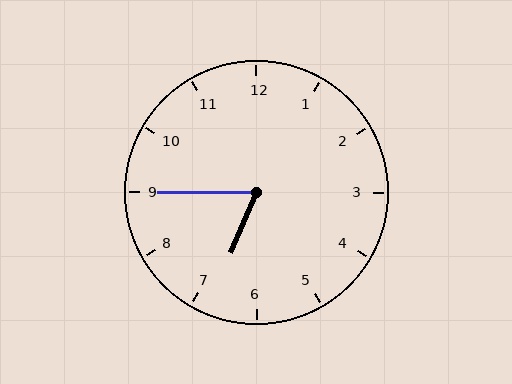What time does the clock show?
6:45.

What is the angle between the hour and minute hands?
Approximately 68 degrees.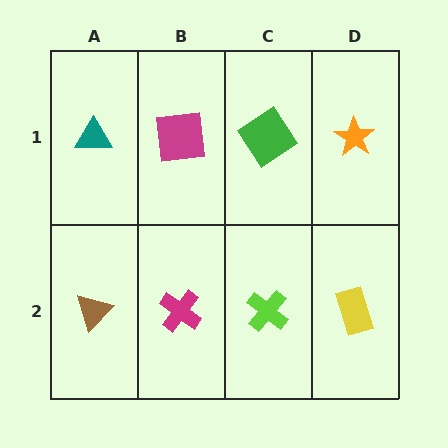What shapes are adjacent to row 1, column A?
A brown triangle (row 2, column A), a magenta square (row 1, column B).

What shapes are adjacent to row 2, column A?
A teal triangle (row 1, column A), a magenta cross (row 2, column B).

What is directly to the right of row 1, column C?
An orange star.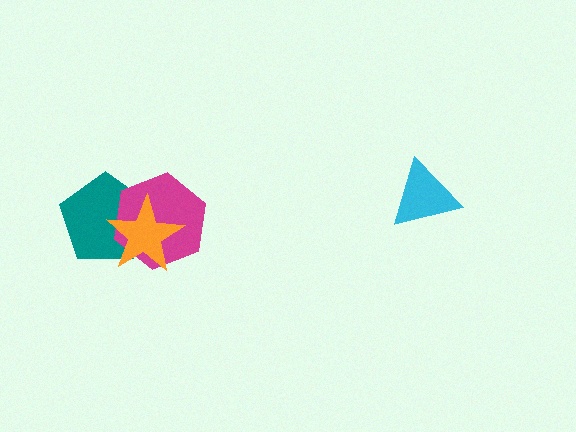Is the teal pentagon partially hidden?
Yes, it is partially covered by another shape.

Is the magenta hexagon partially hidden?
Yes, it is partially covered by another shape.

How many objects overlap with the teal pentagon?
2 objects overlap with the teal pentagon.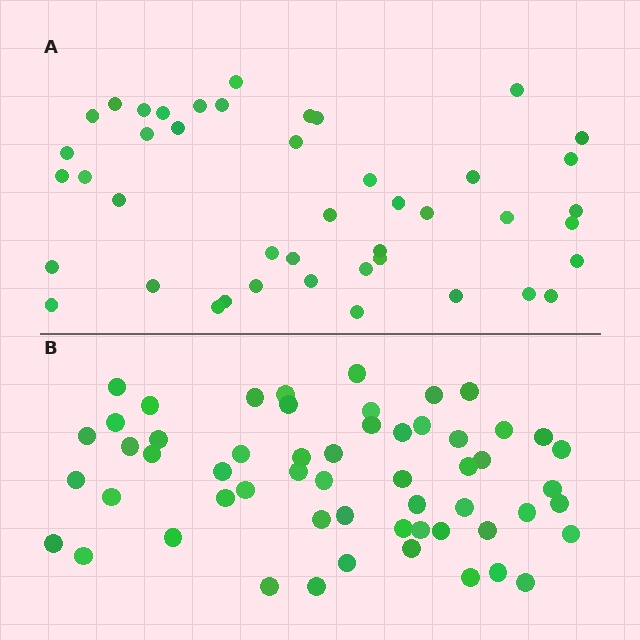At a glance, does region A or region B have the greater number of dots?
Region B (the bottom region) has more dots.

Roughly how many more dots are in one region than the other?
Region B has roughly 12 or so more dots than region A.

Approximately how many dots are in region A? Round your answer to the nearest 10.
About 40 dots. (The exact count is 44, which rounds to 40.)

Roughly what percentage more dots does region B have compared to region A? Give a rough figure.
About 25% more.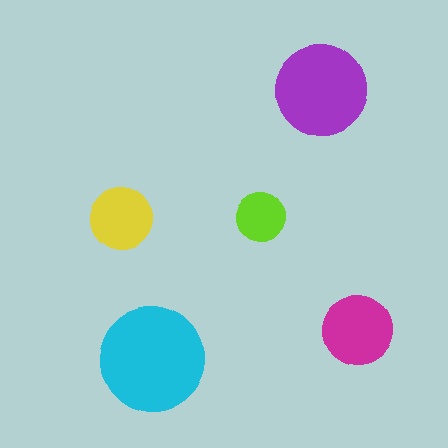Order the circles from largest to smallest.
the cyan one, the purple one, the magenta one, the yellow one, the lime one.